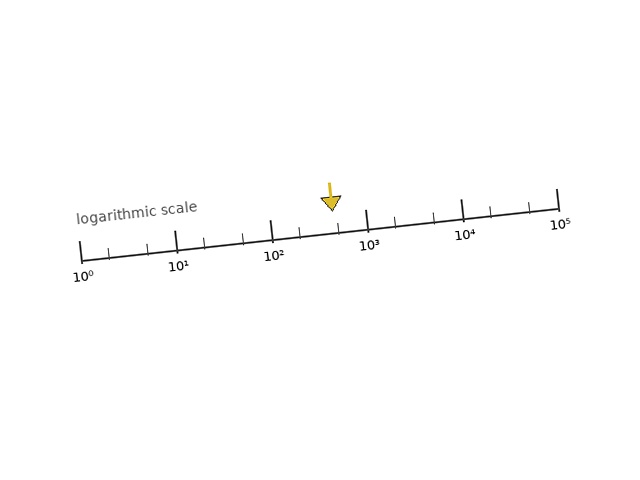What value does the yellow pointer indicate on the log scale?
The pointer indicates approximately 460.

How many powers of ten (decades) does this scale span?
The scale spans 5 decades, from 1 to 100000.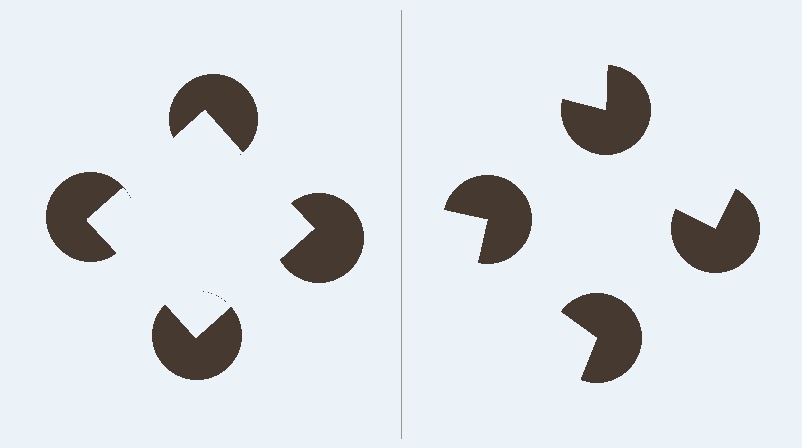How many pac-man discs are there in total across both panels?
8 — 4 on each side.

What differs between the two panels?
The pac-man discs are positioned identically on both sides; only the wedge orientations differ. On the left they align to a square; on the right they are misaligned.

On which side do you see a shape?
An illusory square appears on the left side. On the right side the wedge cuts are rotated, so no coherent shape forms.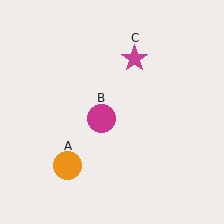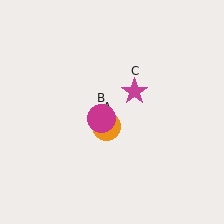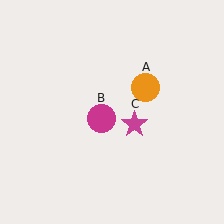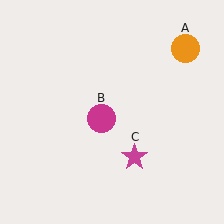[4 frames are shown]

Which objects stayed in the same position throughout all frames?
Magenta circle (object B) remained stationary.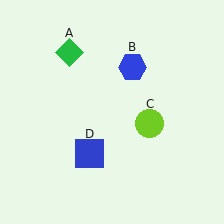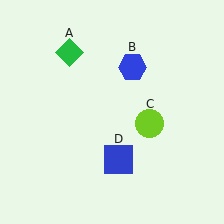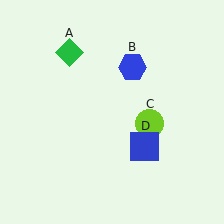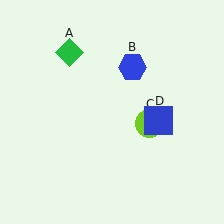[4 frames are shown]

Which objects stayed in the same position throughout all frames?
Green diamond (object A) and blue hexagon (object B) and lime circle (object C) remained stationary.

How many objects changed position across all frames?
1 object changed position: blue square (object D).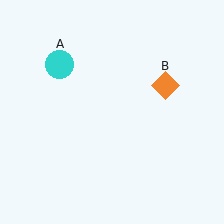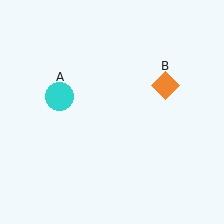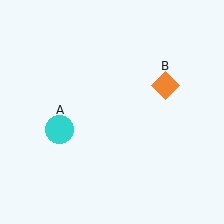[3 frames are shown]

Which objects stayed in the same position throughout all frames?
Orange diamond (object B) remained stationary.